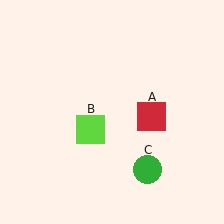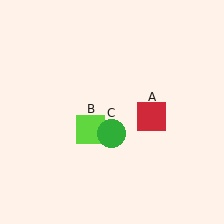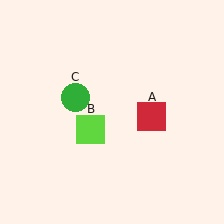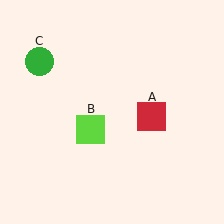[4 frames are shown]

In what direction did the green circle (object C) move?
The green circle (object C) moved up and to the left.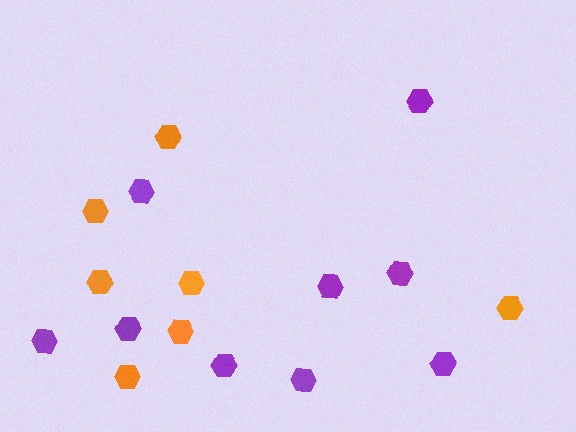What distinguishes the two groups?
There are 2 groups: one group of purple hexagons (9) and one group of orange hexagons (7).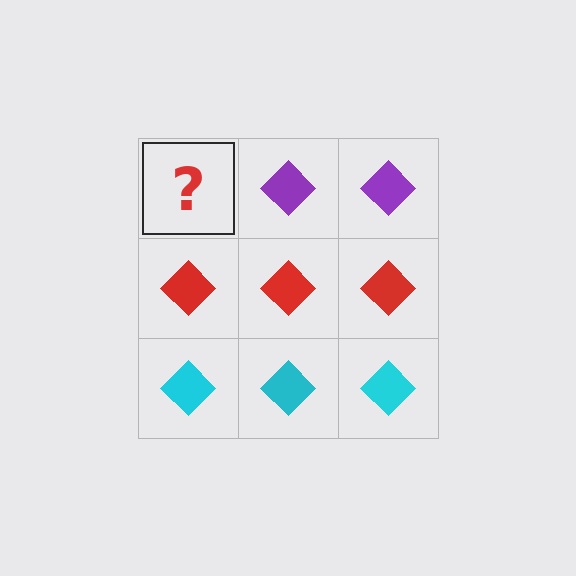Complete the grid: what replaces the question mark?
The question mark should be replaced with a purple diamond.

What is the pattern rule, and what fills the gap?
The rule is that each row has a consistent color. The gap should be filled with a purple diamond.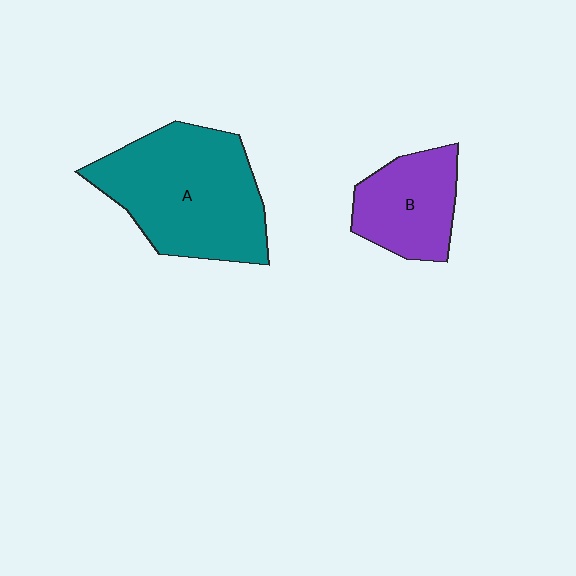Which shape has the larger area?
Shape A (teal).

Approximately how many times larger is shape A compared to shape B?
Approximately 1.9 times.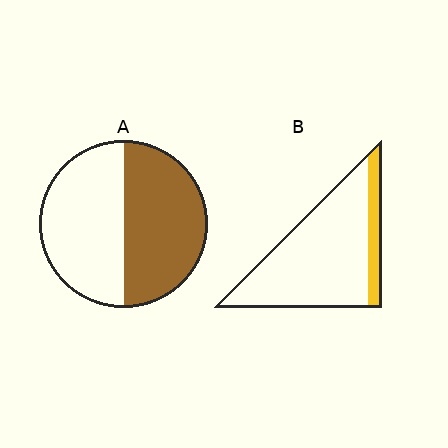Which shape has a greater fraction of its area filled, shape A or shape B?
Shape A.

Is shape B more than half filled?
No.